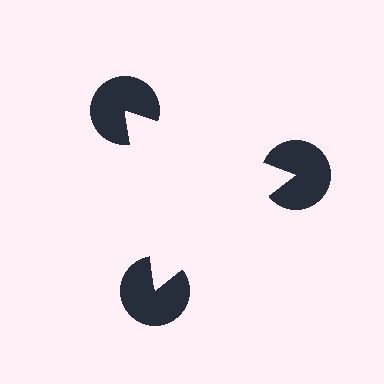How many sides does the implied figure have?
3 sides.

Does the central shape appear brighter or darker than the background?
It typically appears slightly brighter than the background, even though no actual brightness change is drawn.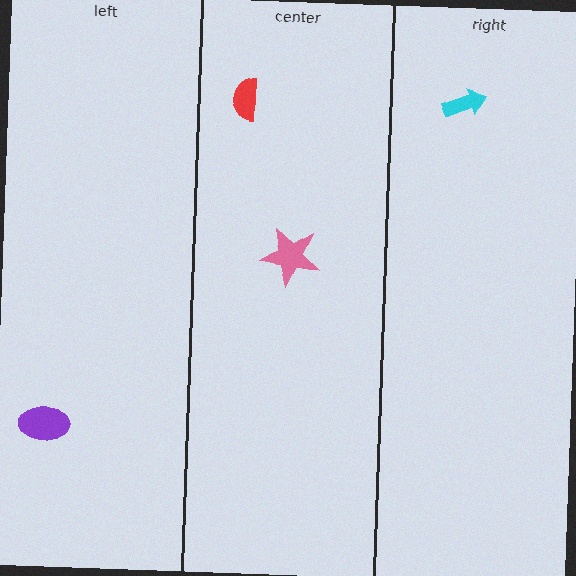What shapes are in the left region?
The purple ellipse.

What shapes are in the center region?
The red semicircle, the pink star.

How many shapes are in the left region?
1.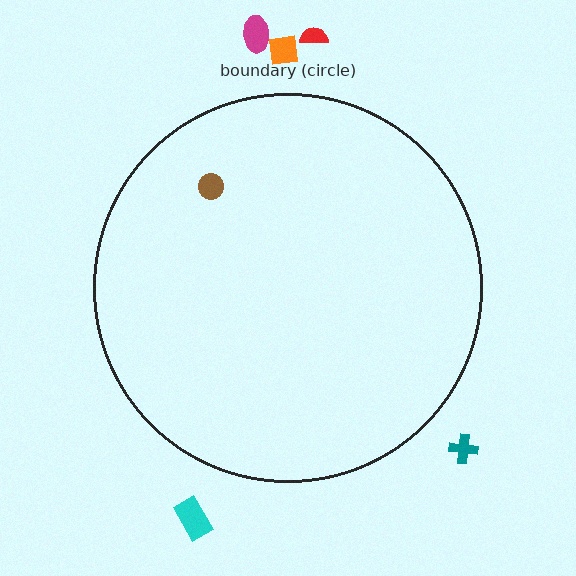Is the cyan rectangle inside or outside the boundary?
Outside.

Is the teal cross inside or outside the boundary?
Outside.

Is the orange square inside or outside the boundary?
Outside.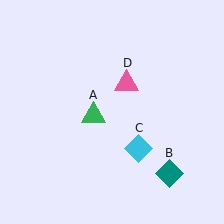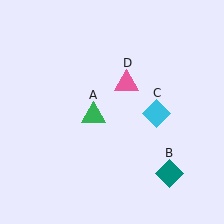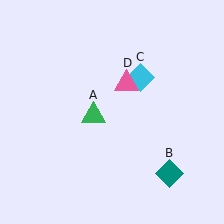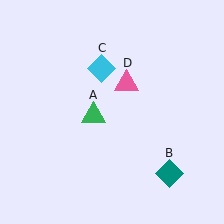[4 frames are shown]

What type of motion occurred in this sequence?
The cyan diamond (object C) rotated counterclockwise around the center of the scene.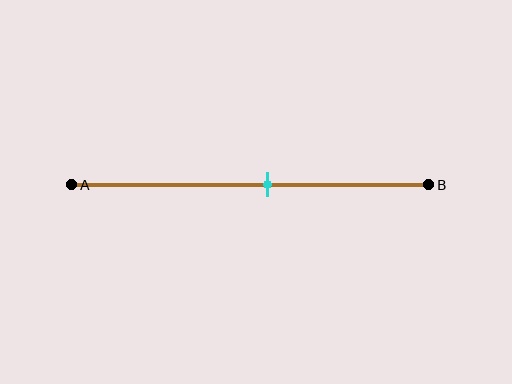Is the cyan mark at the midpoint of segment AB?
No, the mark is at about 55% from A, not at the 50% midpoint.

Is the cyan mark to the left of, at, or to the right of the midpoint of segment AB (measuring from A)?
The cyan mark is to the right of the midpoint of segment AB.